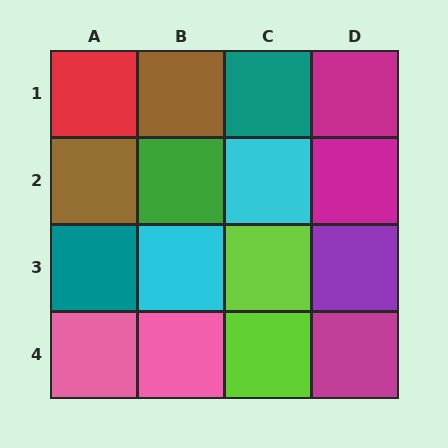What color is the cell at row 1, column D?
Magenta.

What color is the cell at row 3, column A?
Teal.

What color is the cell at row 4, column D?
Magenta.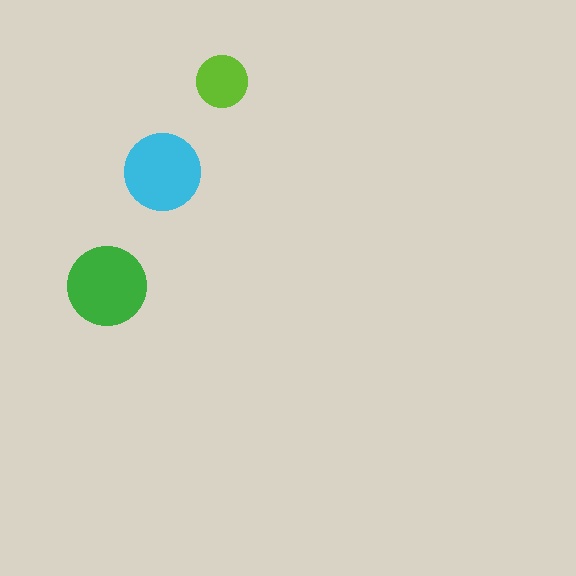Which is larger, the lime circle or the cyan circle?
The cyan one.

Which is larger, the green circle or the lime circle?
The green one.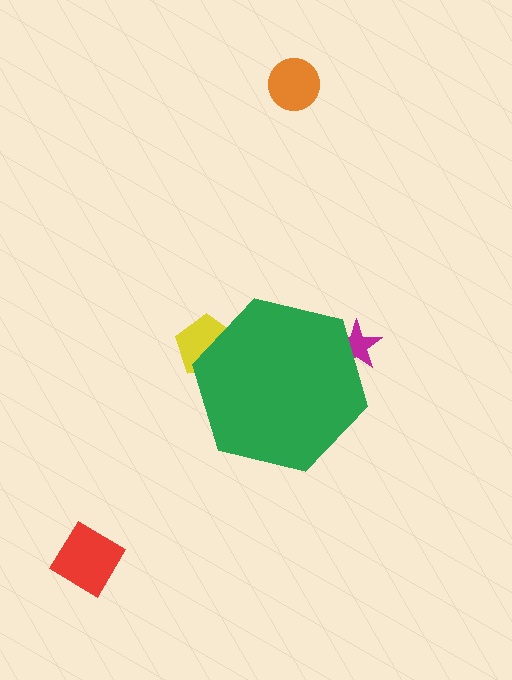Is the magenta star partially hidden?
Yes, the magenta star is partially hidden behind the green hexagon.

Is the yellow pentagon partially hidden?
Yes, the yellow pentagon is partially hidden behind the green hexagon.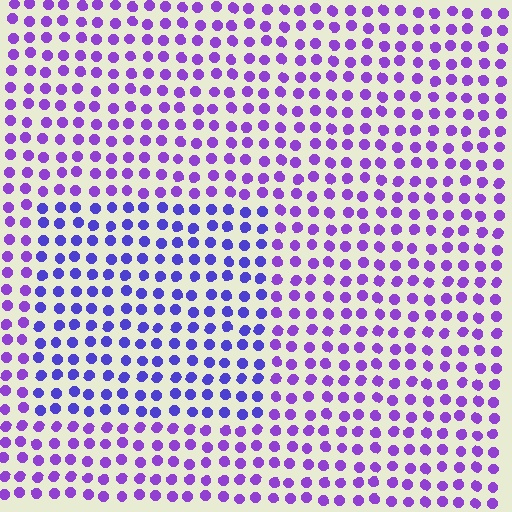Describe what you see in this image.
The image is filled with small purple elements in a uniform arrangement. A rectangle-shaped region is visible where the elements are tinted to a slightly different hue, forming a subtle color boundary.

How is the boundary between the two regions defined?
The boundary is defined purely by a slight shift in hue (about 29 degrees). Spacing, size, and orientation are identical on both sides.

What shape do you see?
I see a rectangle.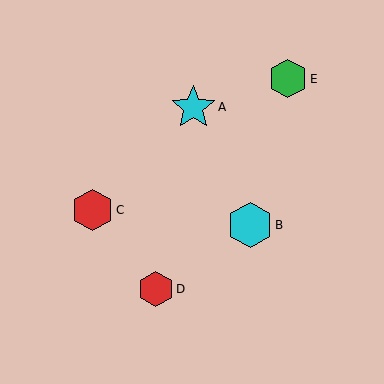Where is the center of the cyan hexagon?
The center of the cyan hexagon is at (250, 225).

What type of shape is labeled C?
Shape C is a red hexagon.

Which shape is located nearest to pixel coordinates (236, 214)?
The cyan hexagon (labeled B) at (250, 225) is nearest to that location.